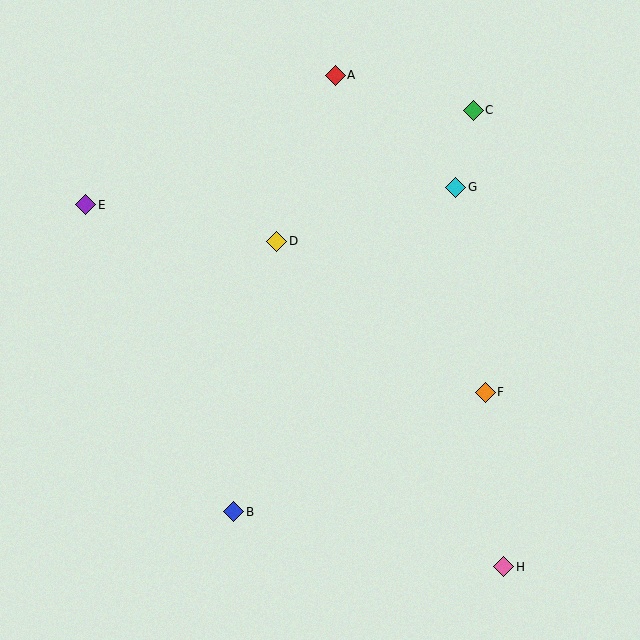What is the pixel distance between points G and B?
The distance between G and B is 393 pixels.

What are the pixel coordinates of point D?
Point D is at (277, 241).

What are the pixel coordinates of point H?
Point H is at (504, 567).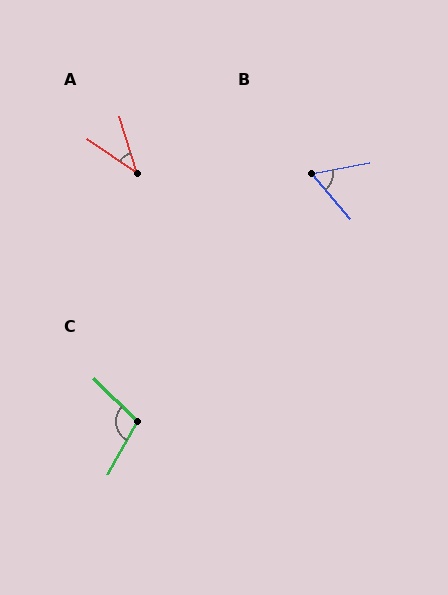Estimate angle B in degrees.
Approximately 60 degrees.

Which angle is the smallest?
A, at approximately 38 degrees.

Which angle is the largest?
C, at approximately 105 degrees.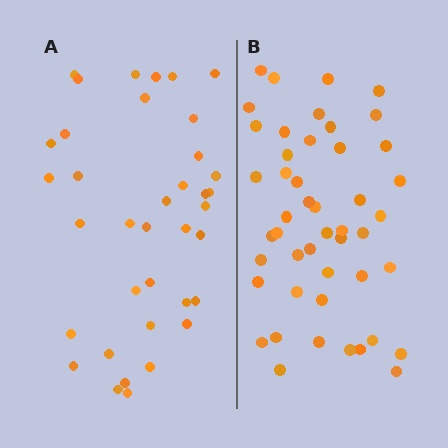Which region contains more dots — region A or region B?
Region B (the right region) has more dots.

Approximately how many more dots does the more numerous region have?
Region B has roughly 10 or so more dots than region A.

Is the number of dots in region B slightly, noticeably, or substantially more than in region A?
Region B has noticeably more, but not dramatically so. The ratio is roughly 1.3 to 1.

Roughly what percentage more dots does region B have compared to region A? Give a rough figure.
About 25% more.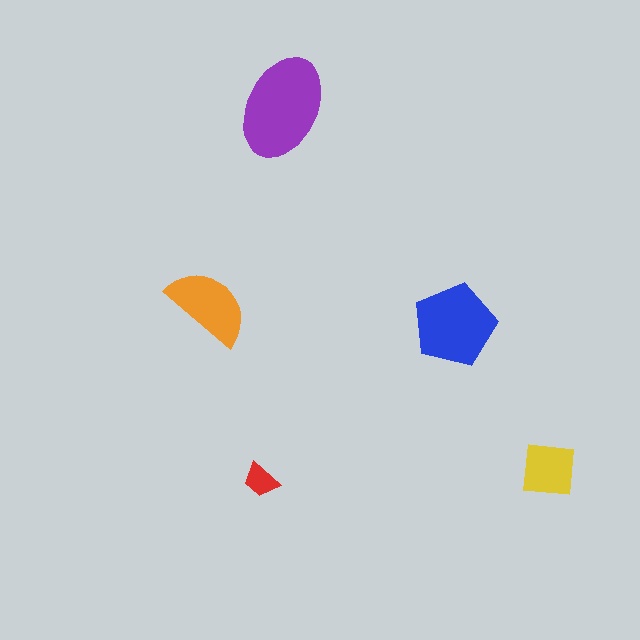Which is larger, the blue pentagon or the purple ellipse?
The purple ellipse.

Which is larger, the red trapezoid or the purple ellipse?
The purple ellipse.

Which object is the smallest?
The red trapezoid.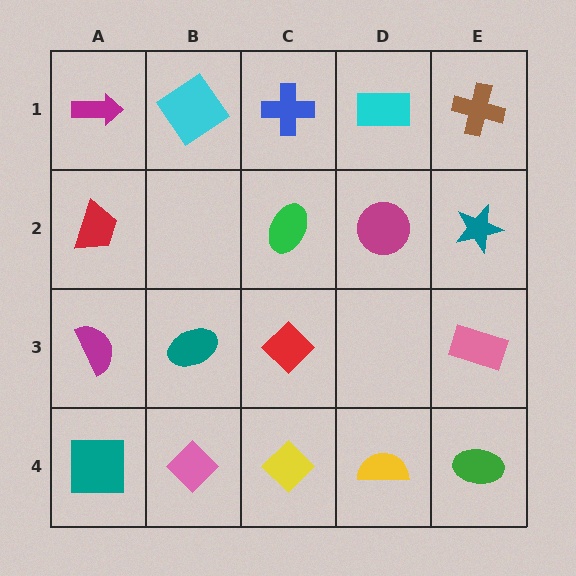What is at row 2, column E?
A teal star.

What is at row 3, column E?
A pink rectangle.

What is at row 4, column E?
A green ellipse.